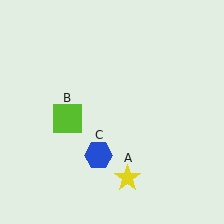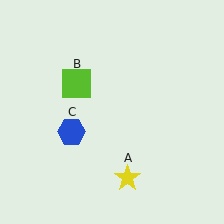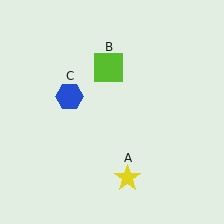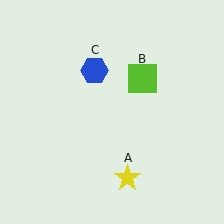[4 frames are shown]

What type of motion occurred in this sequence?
The lime square (object B), blue hexagon (object C) rotated clockwise around the center of the scene.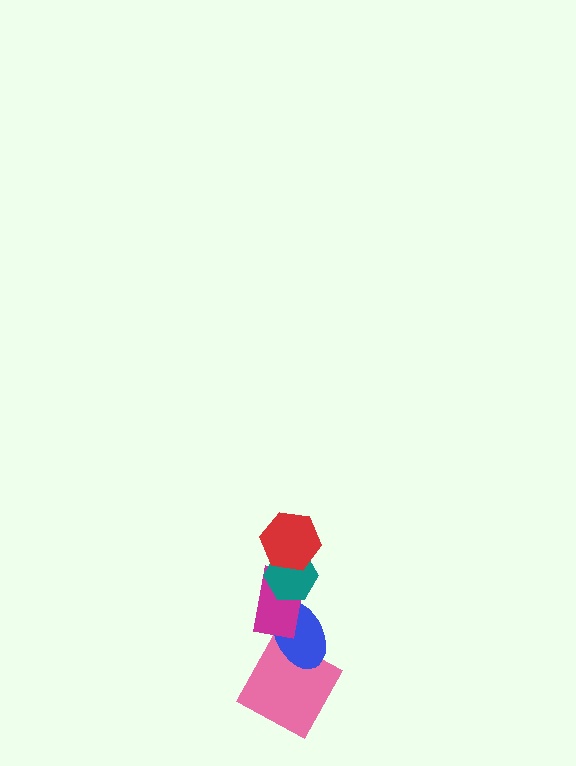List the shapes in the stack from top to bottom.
From top to bottom: the red hexagon, the teal hexagon, the magenta rectangle, the blue ellipse, the pink square.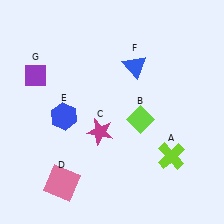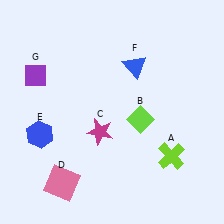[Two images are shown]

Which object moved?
The blue hexagon (E) moved left.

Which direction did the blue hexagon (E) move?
The blue hexagon (E) moved left.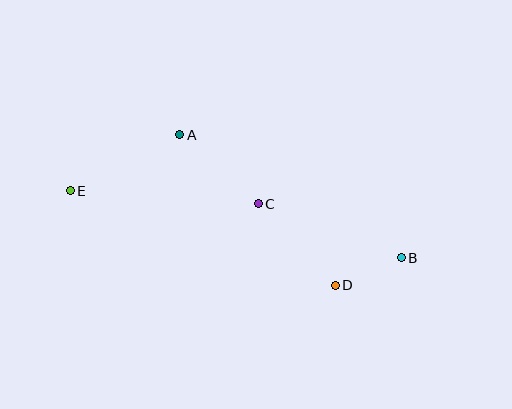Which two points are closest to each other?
Points B and D are closest to each other.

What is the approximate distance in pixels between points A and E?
The distance between A and E is approximately 123 pixels.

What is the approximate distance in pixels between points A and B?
The distance between A and B is approximately 253 pixels.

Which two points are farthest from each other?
Points B and E are farthest from each other.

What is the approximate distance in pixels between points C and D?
The distance between C and D is approximately 112 pixels.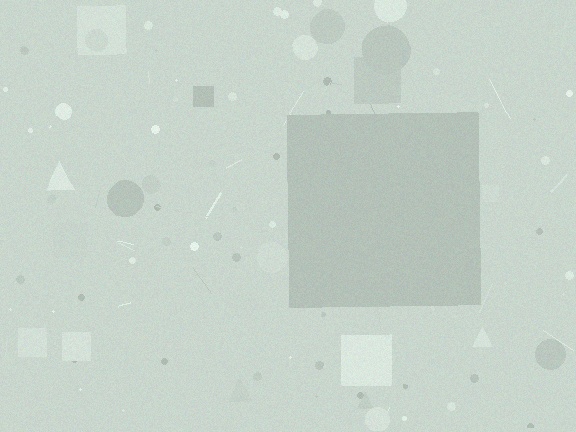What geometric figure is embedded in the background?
A square is embedded in the background.